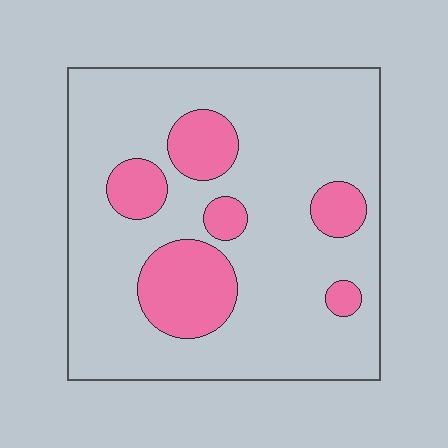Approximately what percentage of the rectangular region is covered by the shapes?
Approximately 20%.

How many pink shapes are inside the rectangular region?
6.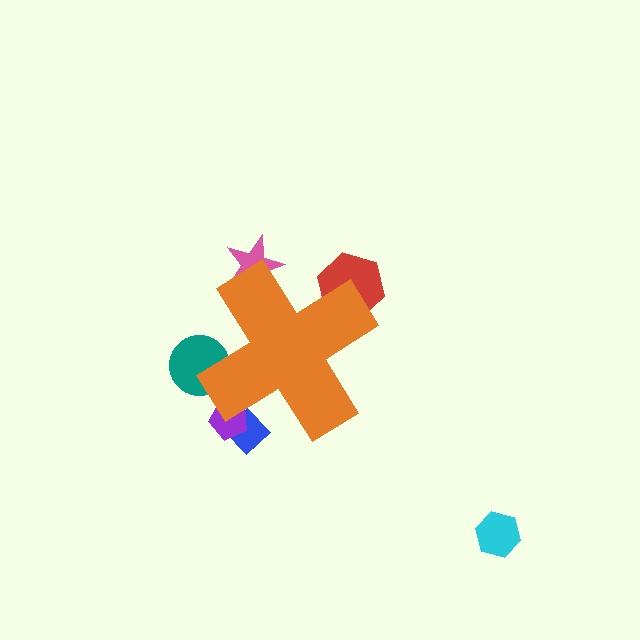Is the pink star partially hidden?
Yes, the pink star is partially hidden behind the orange cross.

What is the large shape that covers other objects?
An orange cross.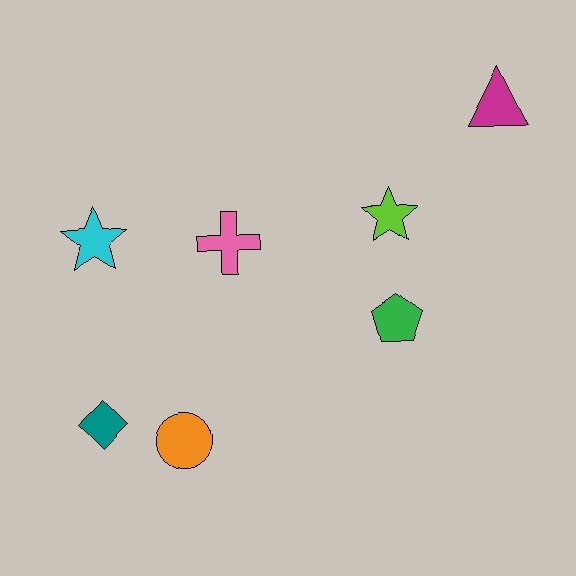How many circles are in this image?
There is 1 circle.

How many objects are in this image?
There are 7 objects.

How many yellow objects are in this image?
There are no yellow objects.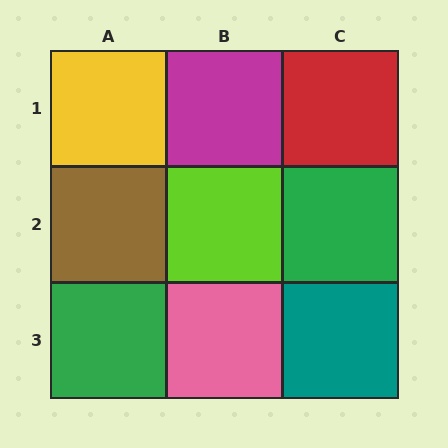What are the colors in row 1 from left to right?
Yellow, magenta, red.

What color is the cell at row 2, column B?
Lime.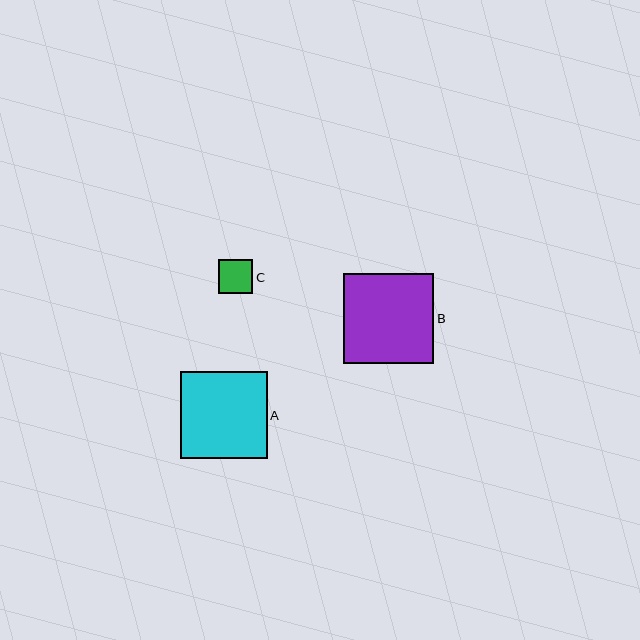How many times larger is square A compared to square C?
Square A is approximately 2.6 times the size of square C.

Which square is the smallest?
Square C is the smallest with a size of approximately 34 pixels.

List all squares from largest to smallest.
From largest to smallest: B, A, C.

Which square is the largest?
Square B is the largest with a size of approximately 90 pixels.